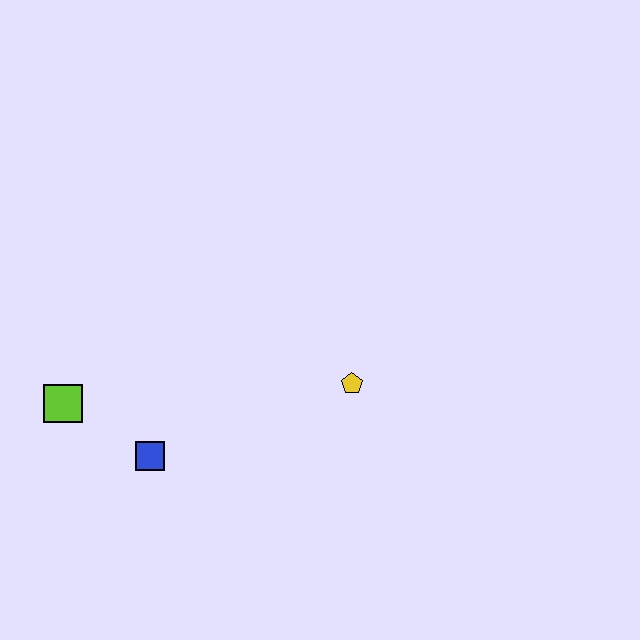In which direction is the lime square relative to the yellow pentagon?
The lime square is to the left of the yellow pentagon.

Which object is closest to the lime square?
The blue square is closest to the lime square.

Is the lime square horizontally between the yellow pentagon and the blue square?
No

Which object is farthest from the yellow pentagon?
The lime square is farthest from the yellow pentagon.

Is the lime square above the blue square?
Yes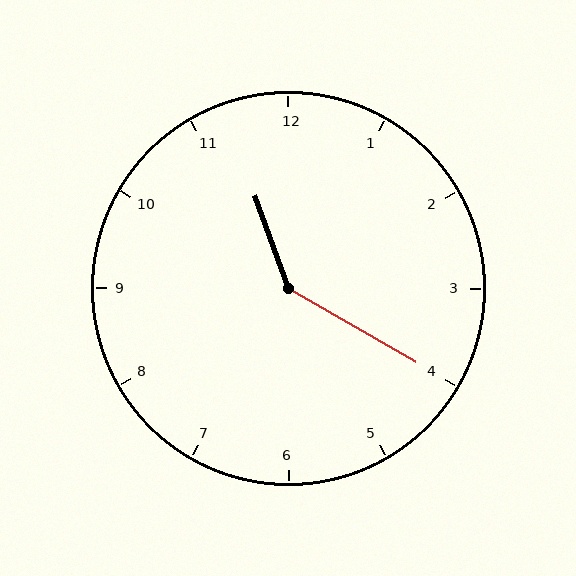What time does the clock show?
11:20.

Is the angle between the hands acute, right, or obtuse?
It is obtuse.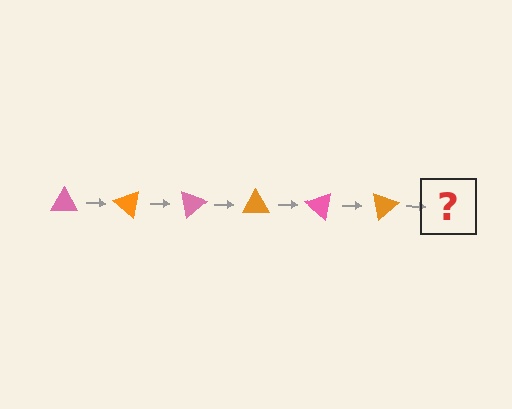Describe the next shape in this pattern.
It should be a pink triangle, rotated 240 degrees from the start.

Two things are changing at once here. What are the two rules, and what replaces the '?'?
The two rules are that it rotates 40 degrees each step and the color cycles through pink and orange. The '?' should be a pink triangle, rotated 240 degrees from the start.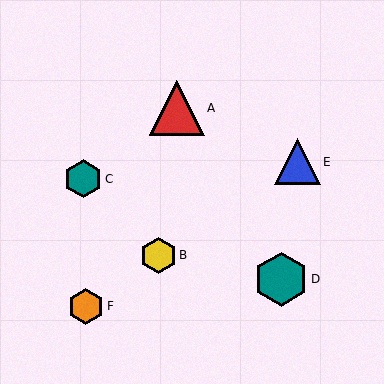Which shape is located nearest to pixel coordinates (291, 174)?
The blue triangle (labeled E) at (297, 162) is nearest to that location.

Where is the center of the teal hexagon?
The center of the teal hexagon is at (281, 279).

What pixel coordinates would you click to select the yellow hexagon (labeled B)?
Click at (158, 255) to select the yellow hexagon B.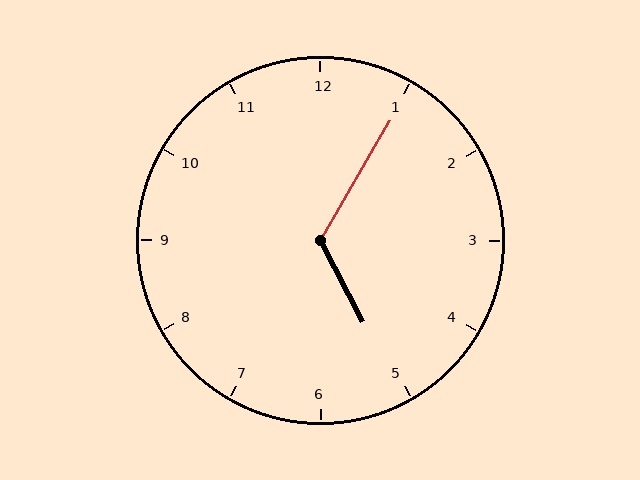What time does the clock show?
5:05.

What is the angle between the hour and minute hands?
Approximately 122 degrees.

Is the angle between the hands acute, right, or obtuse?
It is obtuse.